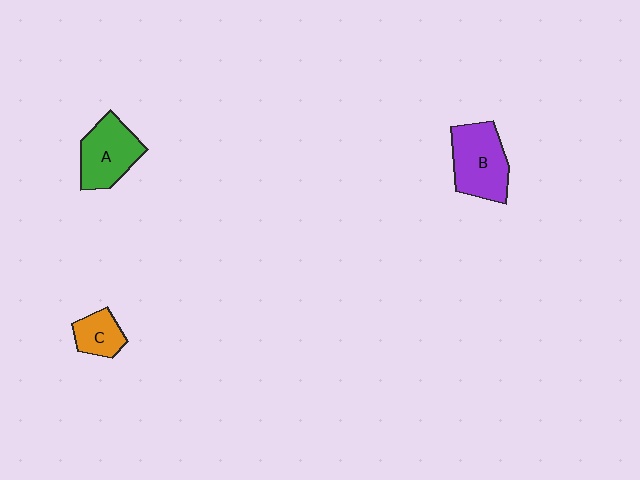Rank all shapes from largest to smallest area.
From largest to smallest: B (purple), A (green), C (orange).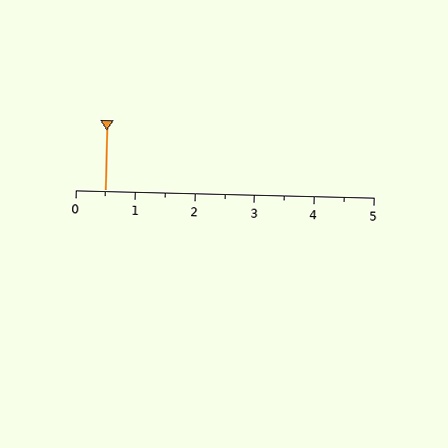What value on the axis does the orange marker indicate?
The marker indicates approximately 0.5.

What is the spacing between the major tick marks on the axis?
The major ticks are spaced 1 apart.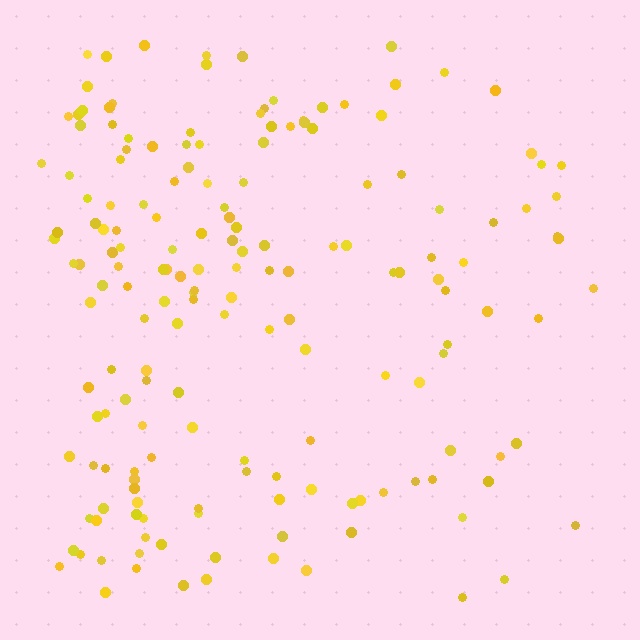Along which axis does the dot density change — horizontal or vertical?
Horizontal.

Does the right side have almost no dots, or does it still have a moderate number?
Still a moderate number, just noticeably fewer than the left.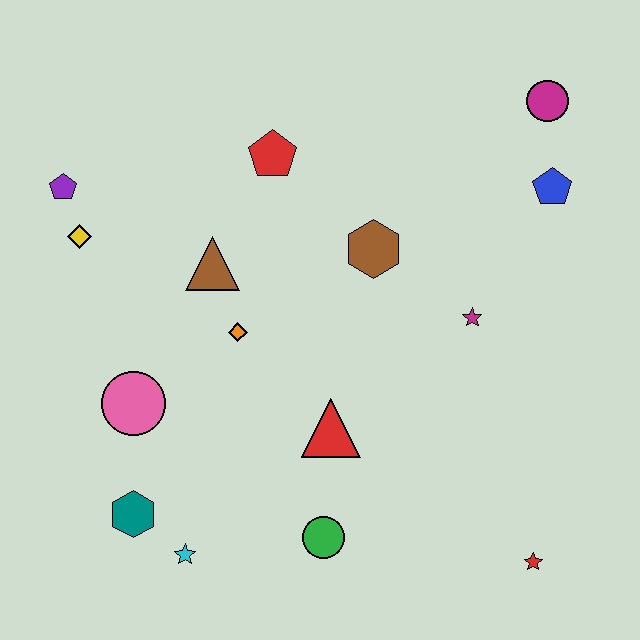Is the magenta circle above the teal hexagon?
Yes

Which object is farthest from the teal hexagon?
The magenta circle is farthest from the teal hexagon.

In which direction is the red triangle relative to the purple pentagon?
The red triangle is to the right of the purple pentagon.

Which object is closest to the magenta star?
The brown hexagon is closest to the magenta star.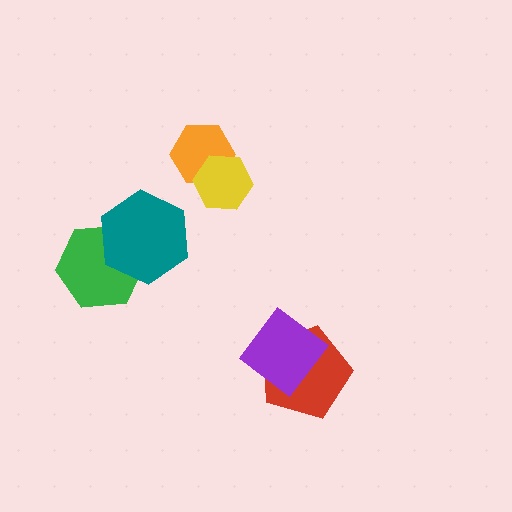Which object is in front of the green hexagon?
The teal hexagon is in front of the green hexagon.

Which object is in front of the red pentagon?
The purple diamond is in front of the red pentagon.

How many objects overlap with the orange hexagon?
1 object overlaps with the orange hexagon.